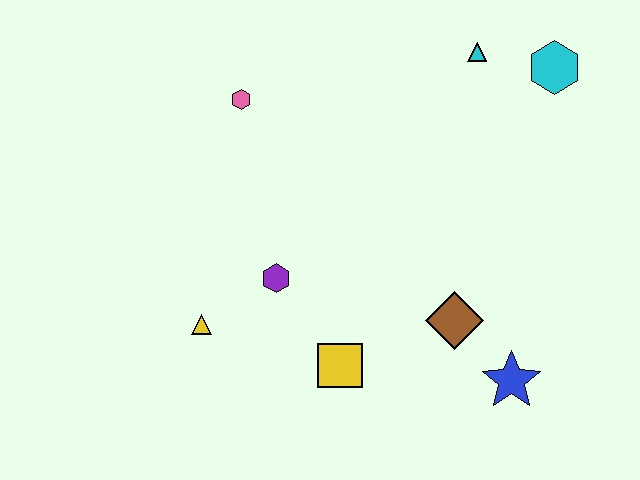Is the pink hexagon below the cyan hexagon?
Yes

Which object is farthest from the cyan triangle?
The yellow triangle is farthest from the cyan triangle.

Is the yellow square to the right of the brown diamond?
No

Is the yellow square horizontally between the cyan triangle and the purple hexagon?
Yes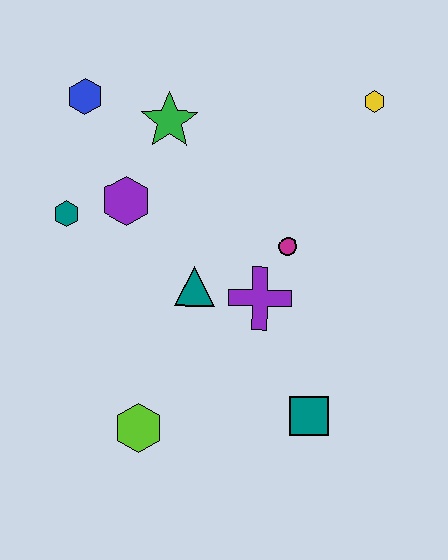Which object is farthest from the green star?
The teal square is farthest from the green star.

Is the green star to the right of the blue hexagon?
Yes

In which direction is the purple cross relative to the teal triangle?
The purple cross is to the right of the teal triangle.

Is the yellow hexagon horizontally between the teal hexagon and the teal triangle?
No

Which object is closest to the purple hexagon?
The teal hexagon is closest to the purple hexagon.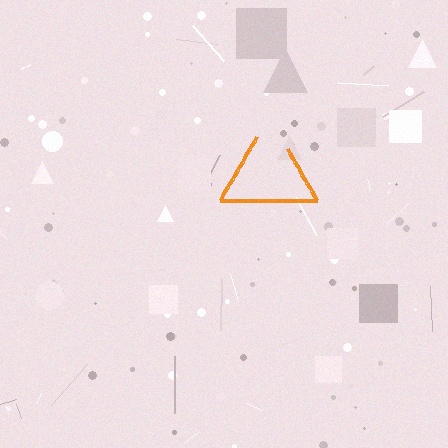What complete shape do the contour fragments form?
The contour fragments form a triangle.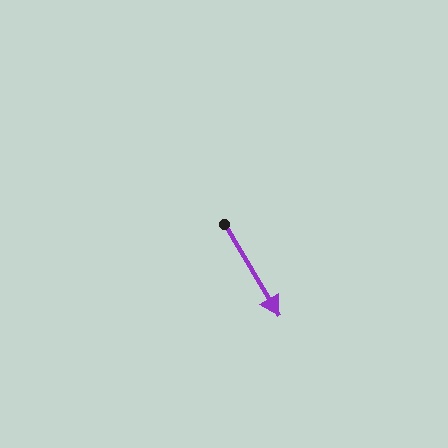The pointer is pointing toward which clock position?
Roughly 5 o'clock.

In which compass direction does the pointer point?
Southeast.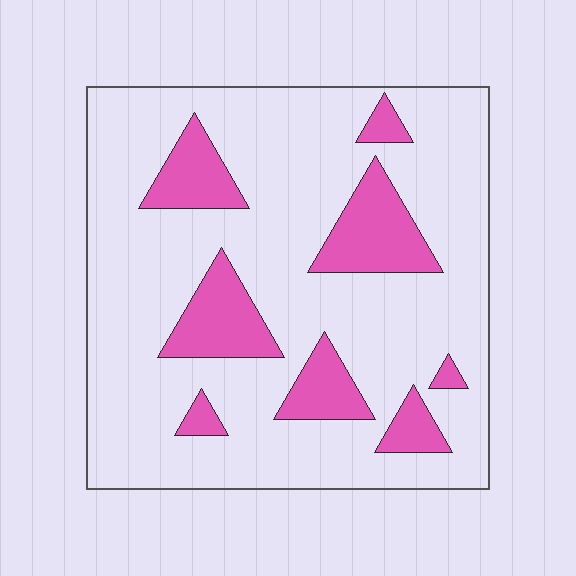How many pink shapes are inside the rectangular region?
8.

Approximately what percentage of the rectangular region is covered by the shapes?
Approximately 20%.